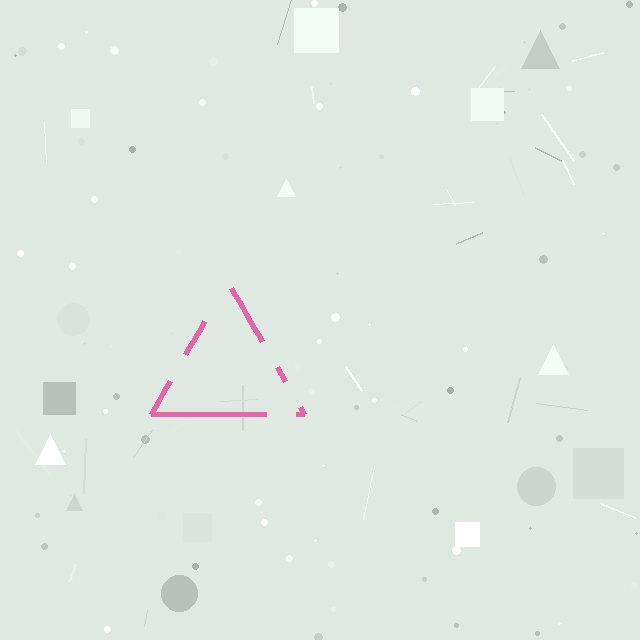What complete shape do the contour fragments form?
The contour fragments form a triangle.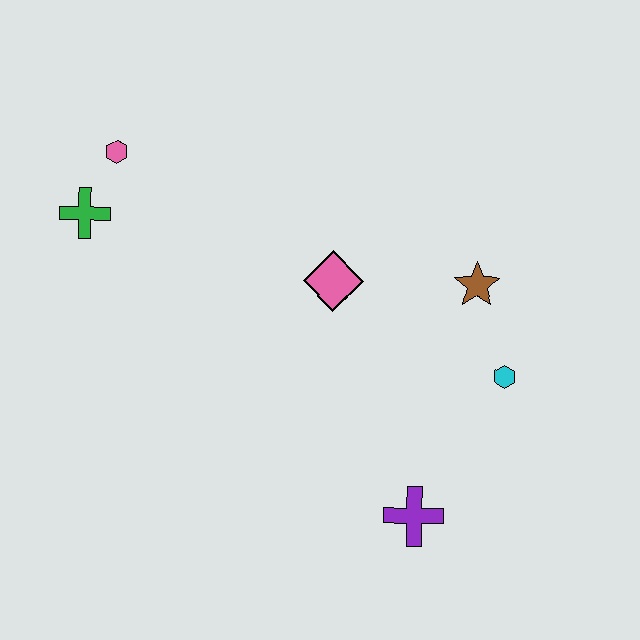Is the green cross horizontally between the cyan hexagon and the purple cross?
No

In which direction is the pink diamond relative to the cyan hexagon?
The pink diamond is to the left of the cyan hexagon.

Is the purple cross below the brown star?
Yes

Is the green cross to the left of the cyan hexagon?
Yes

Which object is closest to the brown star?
The cyan hexagon is closest to the brown star.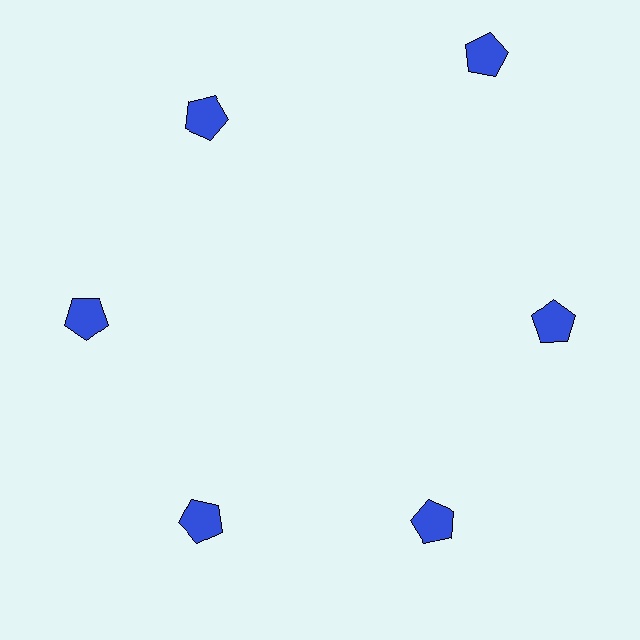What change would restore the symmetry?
The symmetry would be restored by moving it inward, back onto the ring so that all 6 pentagons sit at equal angles and equal distance from the center.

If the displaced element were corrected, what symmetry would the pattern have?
It would have 6-fold rotational symmetry — the pattern would map onto itself every 60 degrees.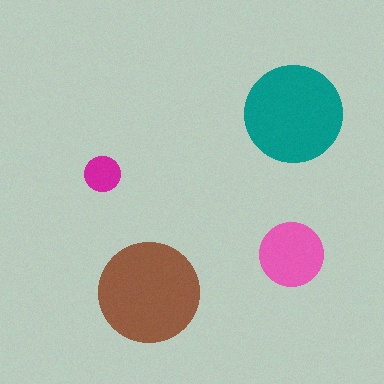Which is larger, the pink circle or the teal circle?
The teal one.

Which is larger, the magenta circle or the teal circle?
The teal one.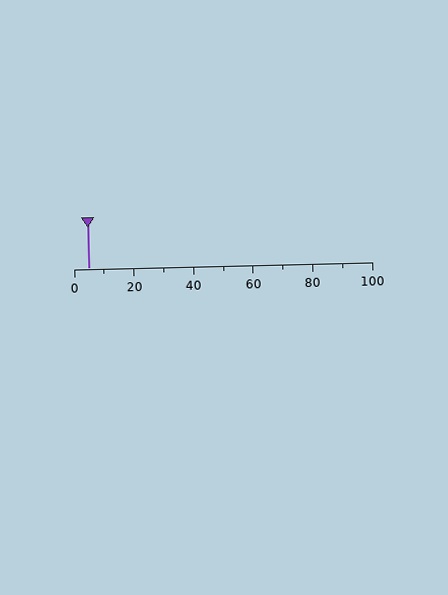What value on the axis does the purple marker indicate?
The marker indicates approximately 5.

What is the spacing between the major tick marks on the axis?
The major ticks are spaced 20 apart.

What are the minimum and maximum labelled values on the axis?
The axis runs from 0 to 100.